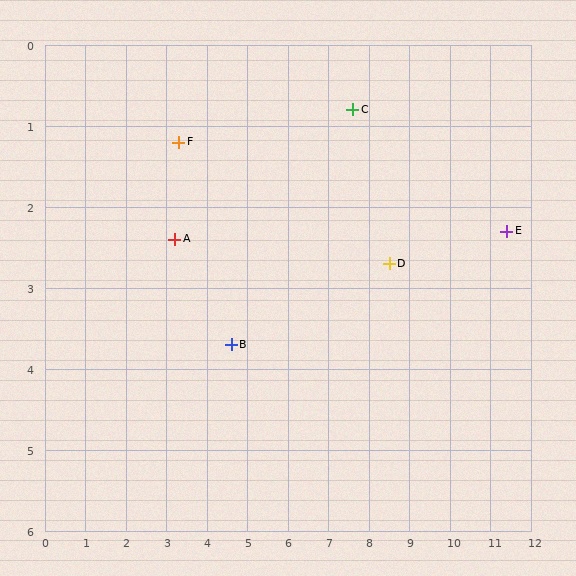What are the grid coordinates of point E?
Point E is at approximately (11.4, 2.3).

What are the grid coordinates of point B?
Point B is at approximately (4.6, 3.7).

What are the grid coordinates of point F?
Point F is at approximately (3.3, 1.2).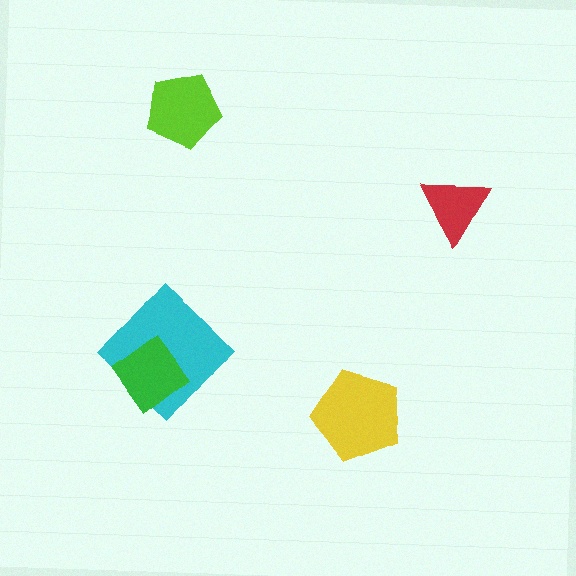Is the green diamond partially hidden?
No, no other shape covers it.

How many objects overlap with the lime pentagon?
0 objects overlap with the lime pentagon.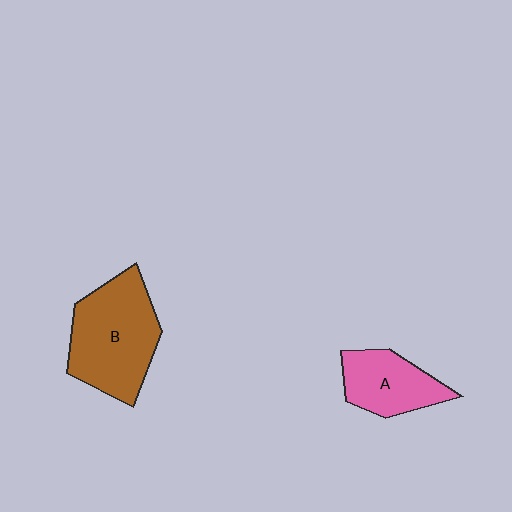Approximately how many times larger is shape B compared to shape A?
Approximately 1.7 times.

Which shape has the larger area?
Shape B (brown).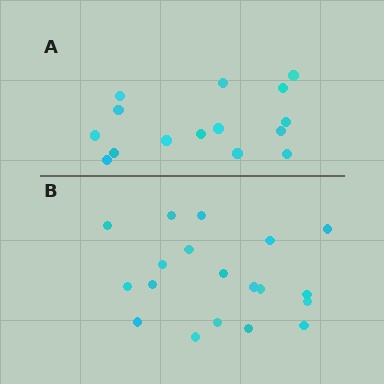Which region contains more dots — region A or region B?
Region B (the bottom region) has more dots.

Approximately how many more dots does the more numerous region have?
Region B has about 4 more dots than region A.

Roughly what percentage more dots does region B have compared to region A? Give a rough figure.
About 25% more.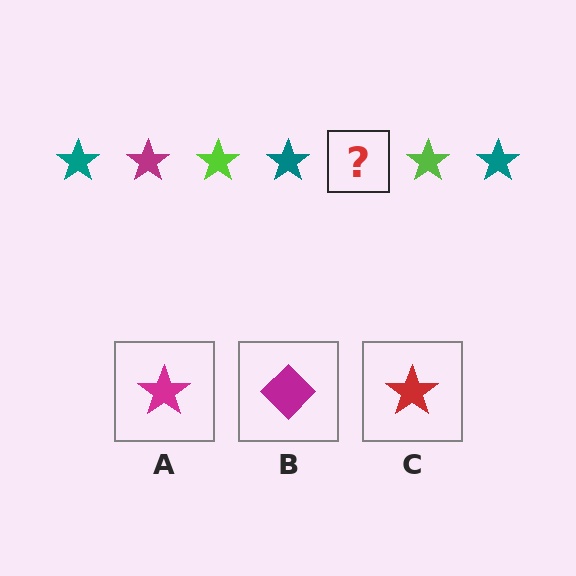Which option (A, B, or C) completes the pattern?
A.